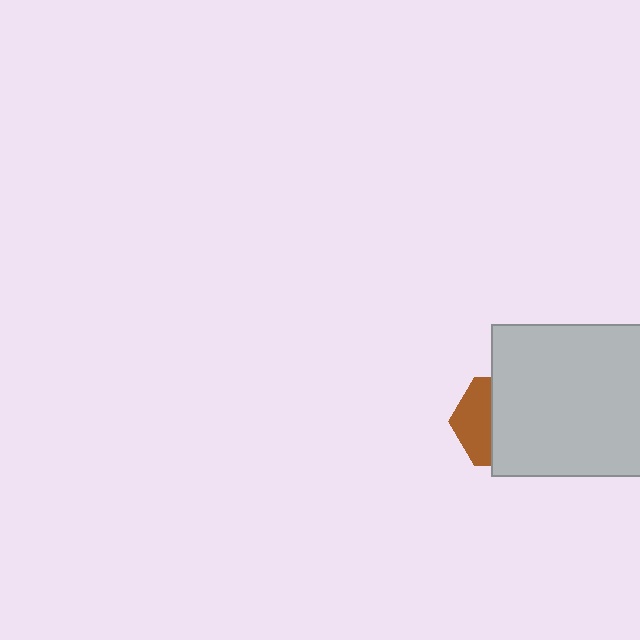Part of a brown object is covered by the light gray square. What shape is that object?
It is a hexagon.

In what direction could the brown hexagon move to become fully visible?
The brown hexagon could move left. That would shift it out from behind the light gray square entirely.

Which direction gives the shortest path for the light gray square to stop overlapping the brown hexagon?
Moving right gives the shortest separation.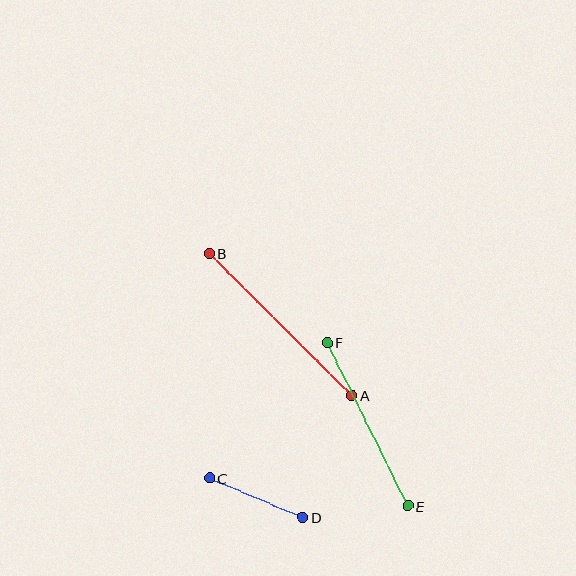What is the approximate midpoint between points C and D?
The midpoint is at approximately (256, 498) pixels.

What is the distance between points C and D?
The distance is approximately 101 pixels.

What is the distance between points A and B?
The distance is approximately 201 pixels.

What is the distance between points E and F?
The distance is approximately 182 pixels.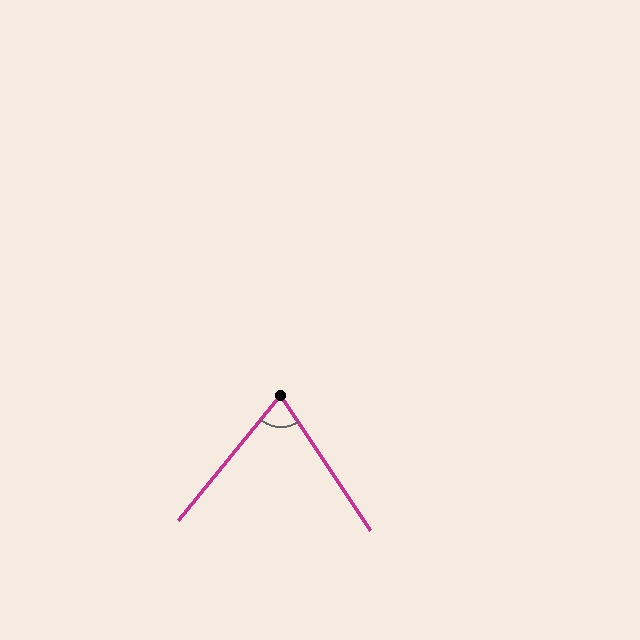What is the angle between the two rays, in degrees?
Approximately 73 degrees.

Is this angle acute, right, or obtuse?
It is acute.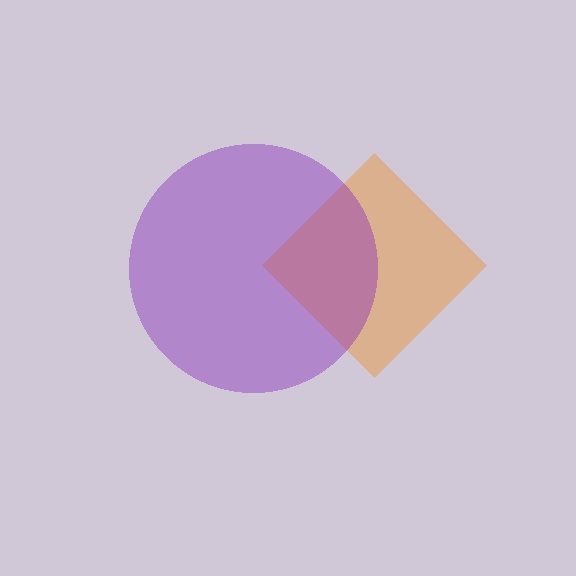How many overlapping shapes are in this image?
There are 2 overlapping shapes in the image.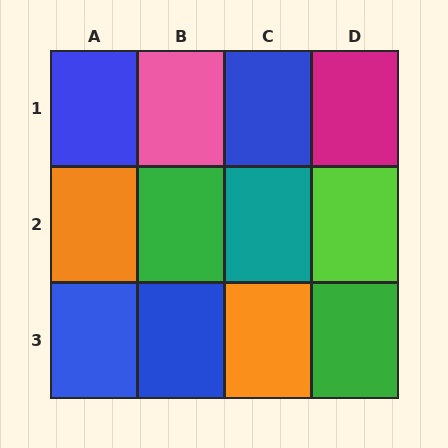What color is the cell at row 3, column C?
Orange.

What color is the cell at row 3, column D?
Green.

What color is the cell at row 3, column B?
Blue.